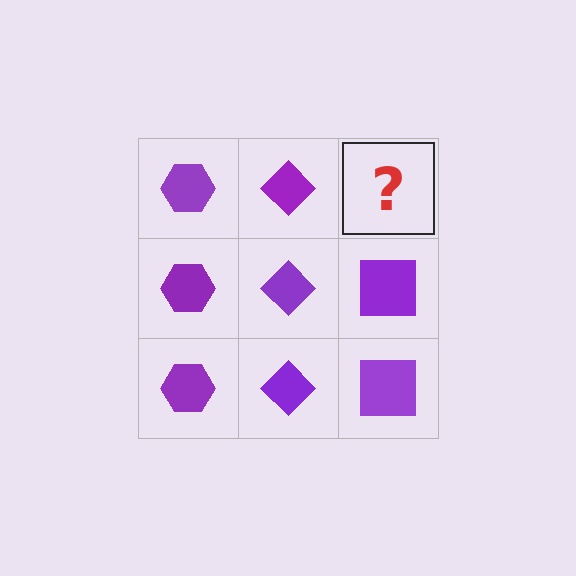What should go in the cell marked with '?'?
The missing cell should contain a purple square.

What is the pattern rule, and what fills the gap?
The rule is that each column has a consistent shape. The gap should be filled with a purple square.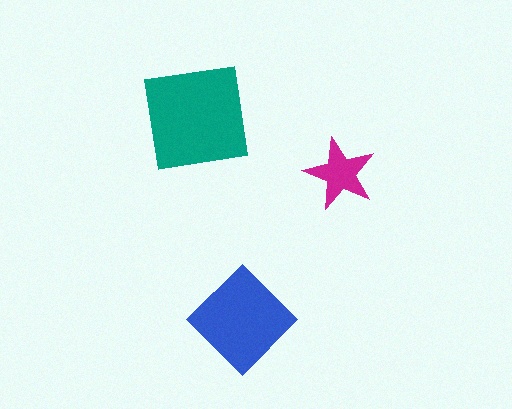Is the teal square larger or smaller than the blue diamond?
Larger.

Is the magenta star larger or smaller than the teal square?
Smaller.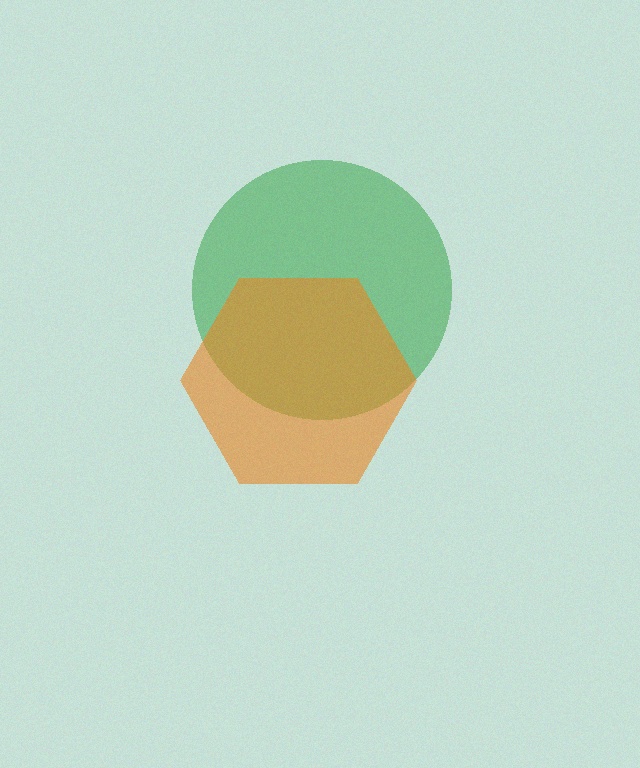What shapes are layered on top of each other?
The layered shapes are: a green circle, an orange hexagon.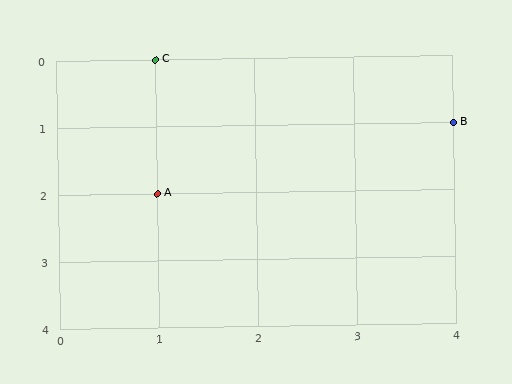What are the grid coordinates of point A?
Point A is at grid coordinates (1, 2).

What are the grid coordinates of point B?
Point B is at grid coordinates (4, 1).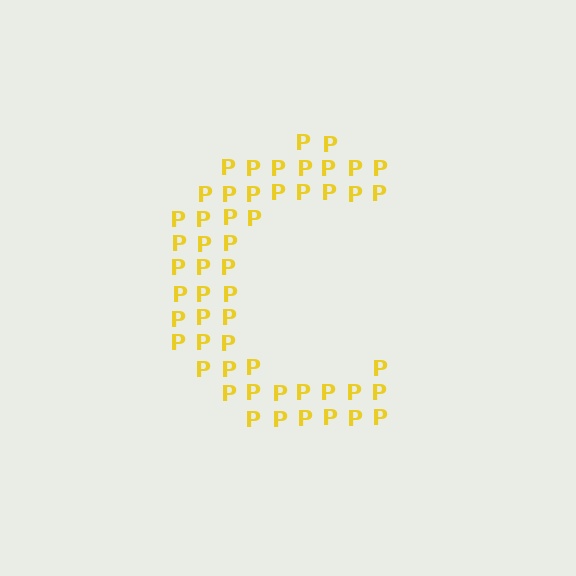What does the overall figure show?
The overall figure shows the letter C.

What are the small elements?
The small elements are letter P's.